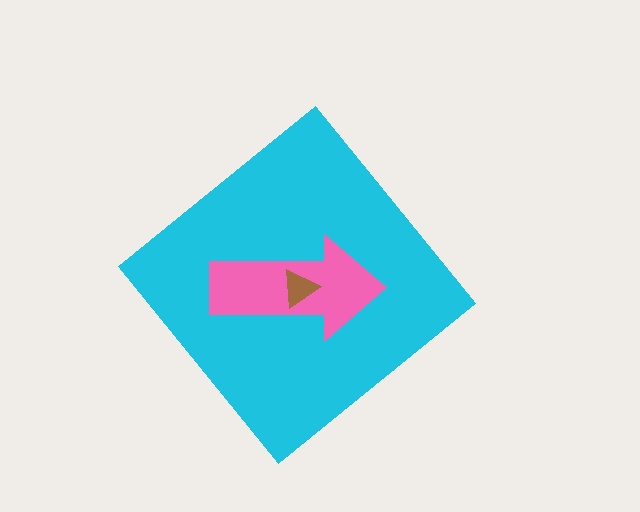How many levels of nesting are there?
3.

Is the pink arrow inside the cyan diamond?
Yes.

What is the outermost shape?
The cyan diamond.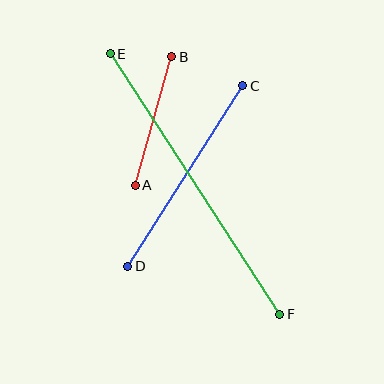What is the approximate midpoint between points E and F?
The midpoint is at approximately (195, 184) pixels.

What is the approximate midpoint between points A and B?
The midpoint is at approximately (154, 121) pixels.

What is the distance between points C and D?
The distance is approximately 214 pixels.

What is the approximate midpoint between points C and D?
The midpoint is at approximately (185, 176) pixels.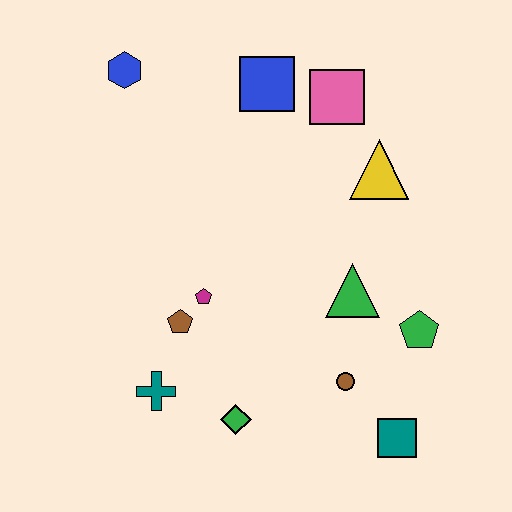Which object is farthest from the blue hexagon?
The teal square is farthest from the blue hexagon.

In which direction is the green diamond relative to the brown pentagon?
The green diamond is below the brown pentagon.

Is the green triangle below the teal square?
No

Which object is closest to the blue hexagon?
The blue square is closest to the blue hexagon.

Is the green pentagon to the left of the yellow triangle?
No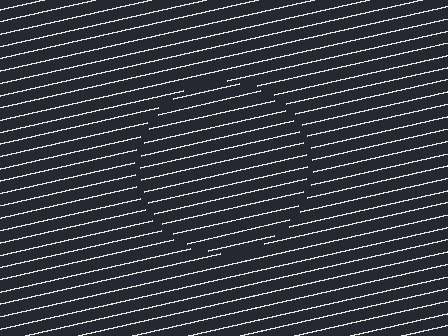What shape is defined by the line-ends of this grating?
An illusory circle. The interior of the shape contains the same grating, shifted by half a period — the contour is defined by the phase discontinuity where line-ends from the inner and outer gratings abut.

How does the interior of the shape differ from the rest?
The interior of the shape contains the same grating, shifted by half a period — the contour is defined by the phase discontinuity where line-ends from the inner and outer gratings abut.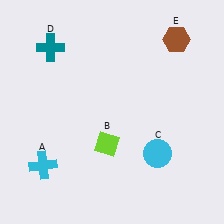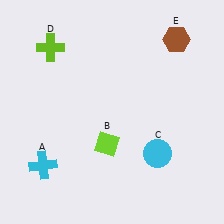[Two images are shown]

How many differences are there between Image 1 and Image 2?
There is 1 difference between the two images.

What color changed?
The cross (D) changed from teal in Image 1 to lime in Image 2.